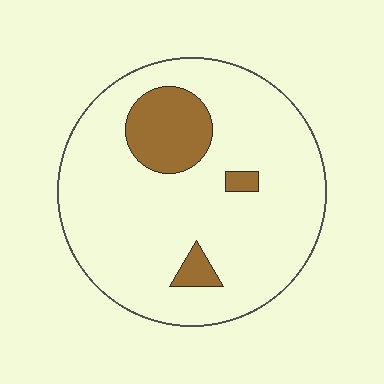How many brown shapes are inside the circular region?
3.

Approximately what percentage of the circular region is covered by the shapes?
Approximately 15%.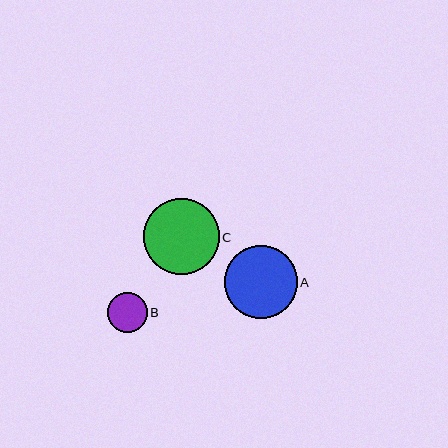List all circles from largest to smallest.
From largest to smallest: C, A, B.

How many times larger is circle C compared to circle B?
Circle C is approximately 1.9 times the size of circle B.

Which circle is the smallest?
Circle B is the smallest with a size of approximately 40 pixels.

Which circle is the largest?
Circle C is the largest with a size of approximately 76 pixels.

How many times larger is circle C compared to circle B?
Circle C is approximately 1.9 times the size of circle B.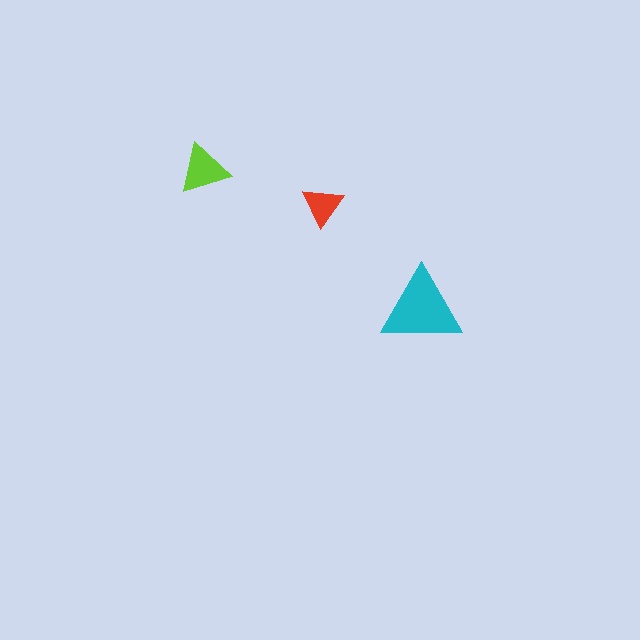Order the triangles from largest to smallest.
the cyan one, the lime one, the red one.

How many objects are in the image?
There are 3 objects in the image.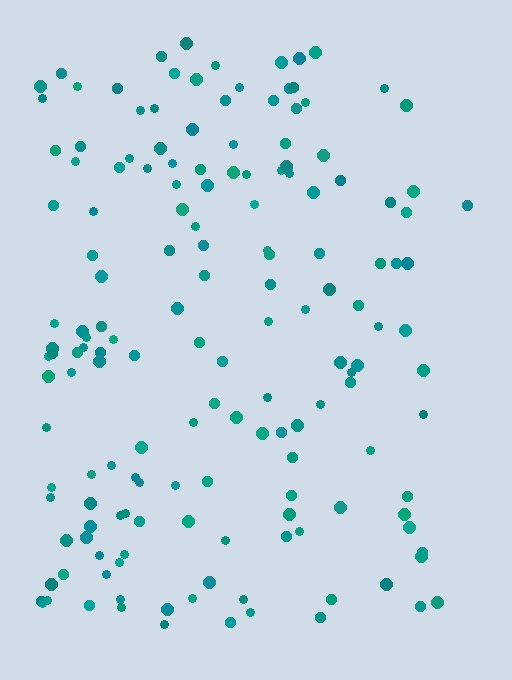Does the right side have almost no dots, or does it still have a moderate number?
Still a moderate number, just noticeably fewer than the left.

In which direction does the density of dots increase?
From right to left, with the left side densest.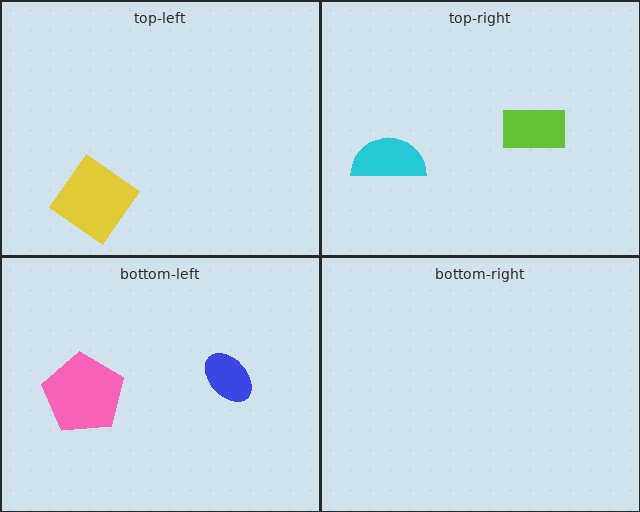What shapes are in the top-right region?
The cyan semicircle, the lime rectangle.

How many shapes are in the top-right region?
2.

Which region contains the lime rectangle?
The top-right region.